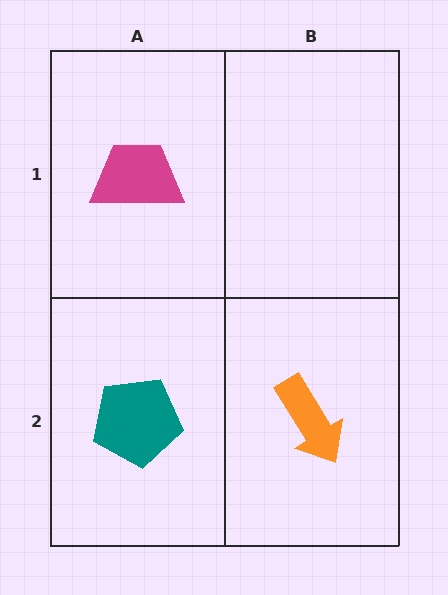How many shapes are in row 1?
1 shape.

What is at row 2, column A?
A teal pentagon.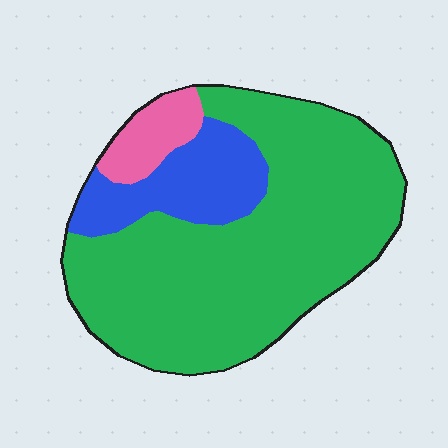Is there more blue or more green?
Green.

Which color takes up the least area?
Pink, at roughly 10%.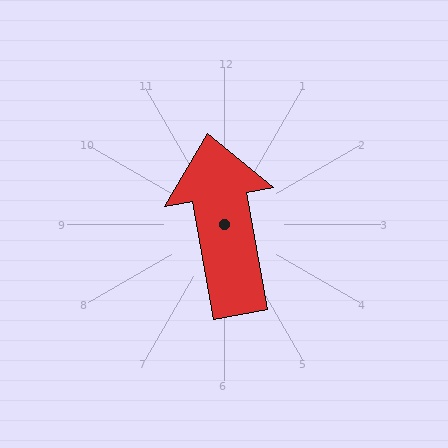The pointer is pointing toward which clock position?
Roughly 12 o'clock.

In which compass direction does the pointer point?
North.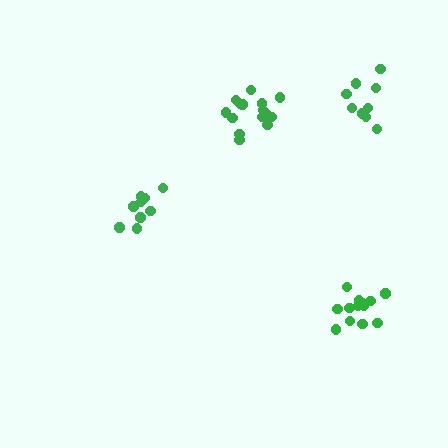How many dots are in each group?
Group 1: 9 dots, Group 2: 15 dots, Group 3: 9 dots, Group 4: 13 dots (46 total).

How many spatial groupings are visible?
There are 4 spatial groupings.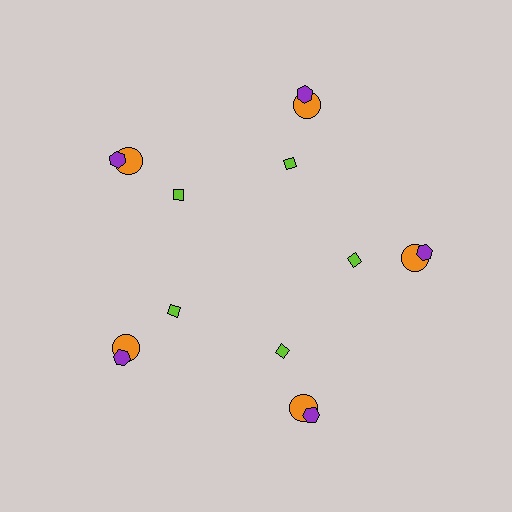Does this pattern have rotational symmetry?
Yes, this pattern has 5-fold rotational symmetry. It looks the same after rotating 72 degrees around the center.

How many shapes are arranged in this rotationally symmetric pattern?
There are 15 shapes, arranged in 5 groups of 3.